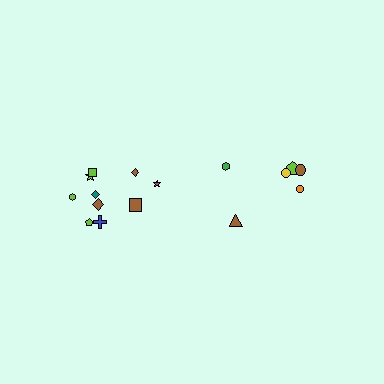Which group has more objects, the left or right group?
The left group.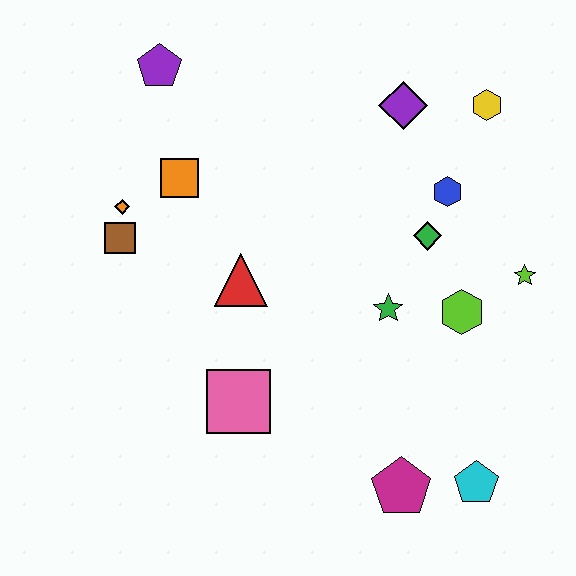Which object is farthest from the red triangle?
The cyan pentagon is farthest from the red triangle.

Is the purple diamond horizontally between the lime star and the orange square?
Yes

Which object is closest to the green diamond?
The blue hexagon is closest to the green diamond.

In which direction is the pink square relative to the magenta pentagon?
The pink square is to the left of the magenta pentagon.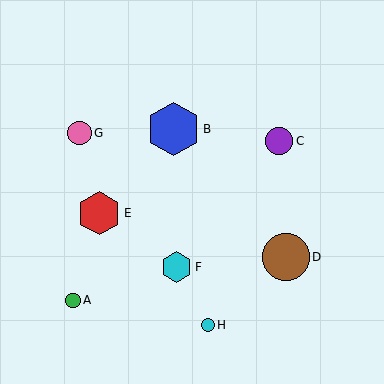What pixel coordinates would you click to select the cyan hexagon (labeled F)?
Click at (176, 267) to select the cyan hexagon F.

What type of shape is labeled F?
Shape F is a cyan hexagon.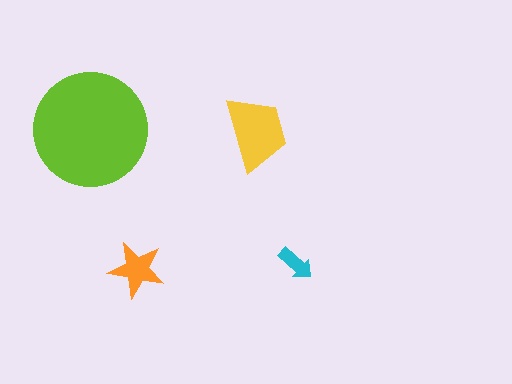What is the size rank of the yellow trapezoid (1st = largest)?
2nd.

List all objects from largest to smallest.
The lime circle, the yellow trapezoid, the orange star, the cyan arrow.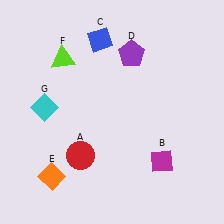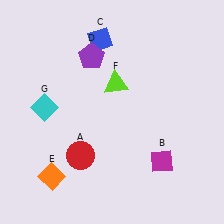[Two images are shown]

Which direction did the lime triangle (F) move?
The lime triangle (F) moved right.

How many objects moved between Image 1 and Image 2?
2 objects moved between the two images.